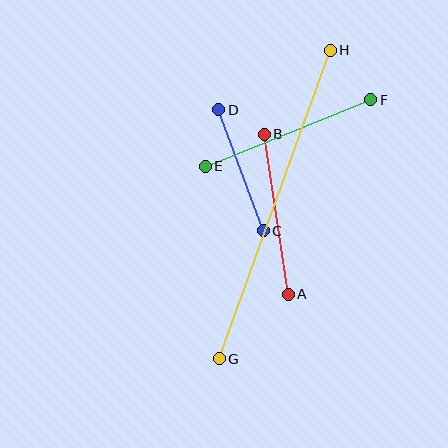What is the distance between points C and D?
The distance is approximately 129 pixels.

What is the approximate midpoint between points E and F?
The midpoint is at approximately (288, 133) pixels.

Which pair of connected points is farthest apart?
Points G and H are farthest apart.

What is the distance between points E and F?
The distance is approximately 178 pixels.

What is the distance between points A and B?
The distance is approximately 161 pixels.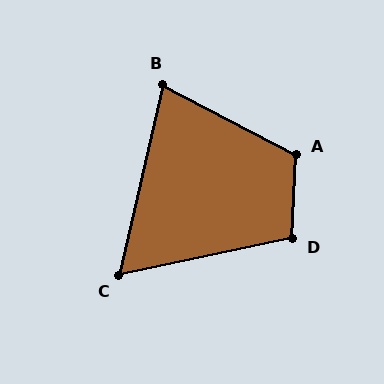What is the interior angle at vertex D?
Approximately 104 degrees (obtuse).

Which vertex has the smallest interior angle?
C, at approximately 65 degrees.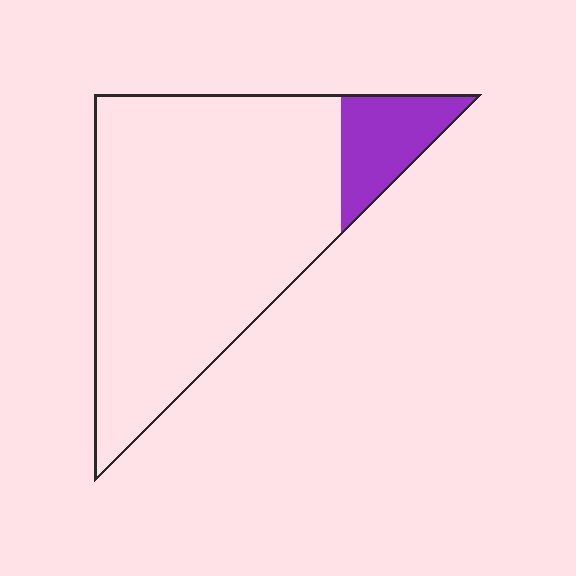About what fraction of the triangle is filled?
About one eighth (1/8).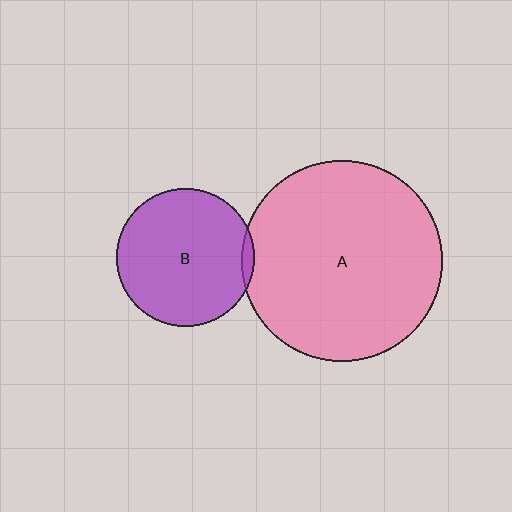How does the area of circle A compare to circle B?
Approximately 2.1 times.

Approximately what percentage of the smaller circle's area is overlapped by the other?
Approximately 5%.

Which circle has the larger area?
Circle A (pink).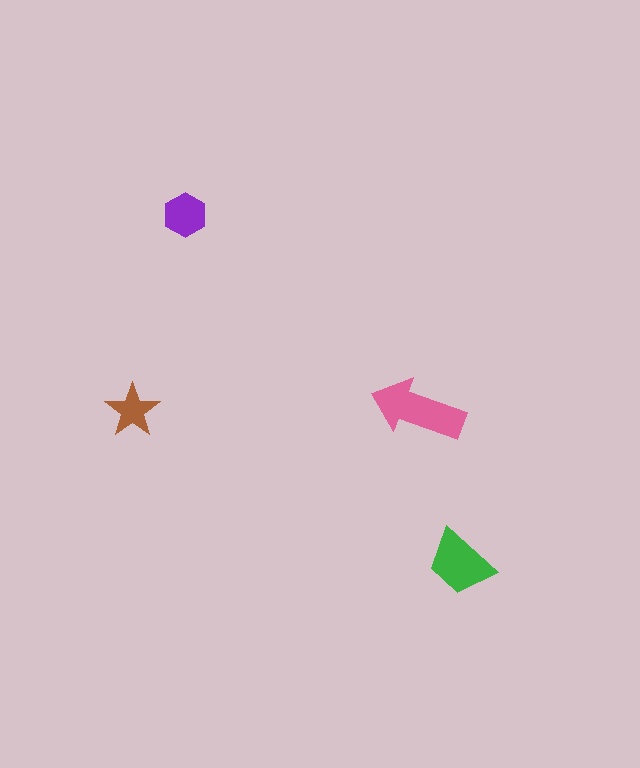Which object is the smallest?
The brown star.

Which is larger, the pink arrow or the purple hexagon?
The pink arrow.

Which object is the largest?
The pink arrow.